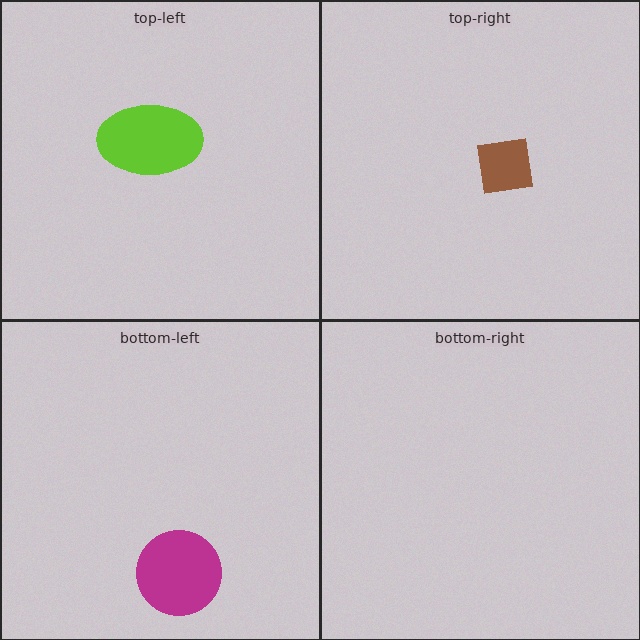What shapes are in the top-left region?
The lime ellipse.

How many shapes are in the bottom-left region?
1.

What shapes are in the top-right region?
The brown square.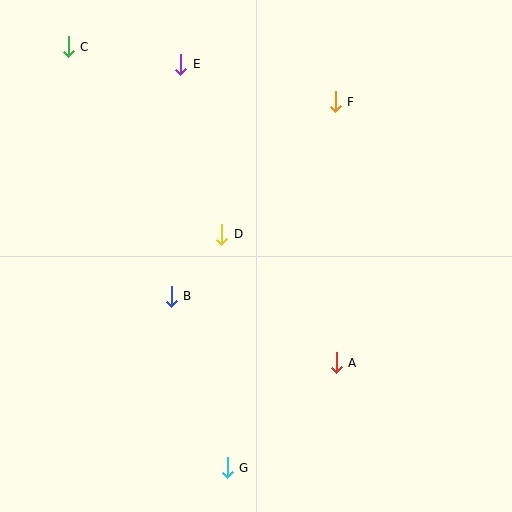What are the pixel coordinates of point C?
Point C is at (68, 47).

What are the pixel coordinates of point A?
Point A is at (336, 363).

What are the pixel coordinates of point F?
Point F is at (335, 102).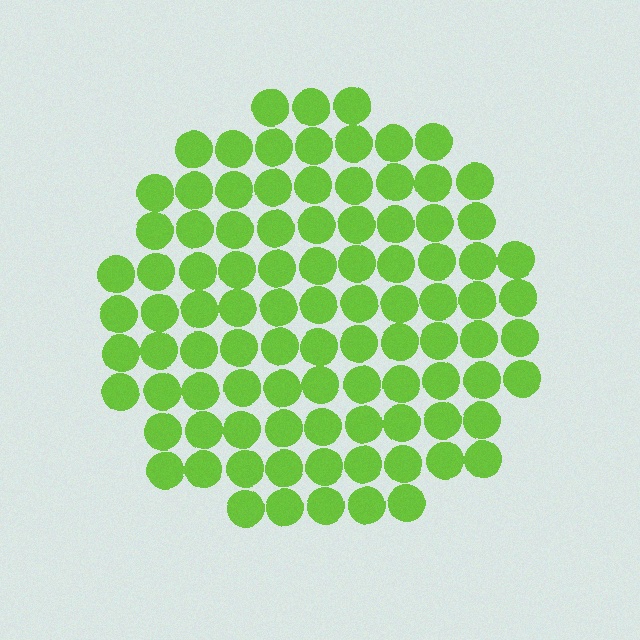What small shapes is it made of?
It is made of small circles.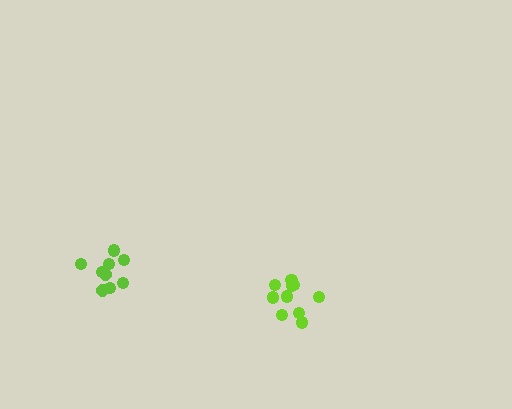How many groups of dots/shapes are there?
There are 2 groups.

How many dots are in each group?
Group 1: 11 dots, Group 2: 9 dots (20 total).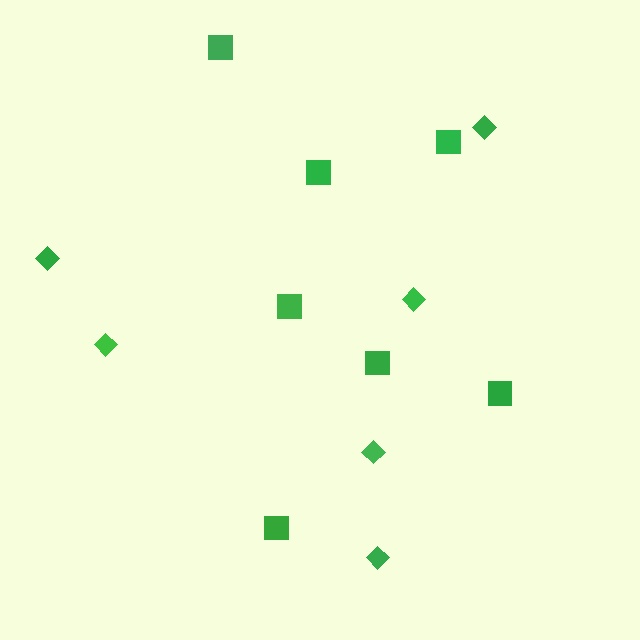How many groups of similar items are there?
There are 2 groups: one group of squares (7) and one group of diamonds (6).